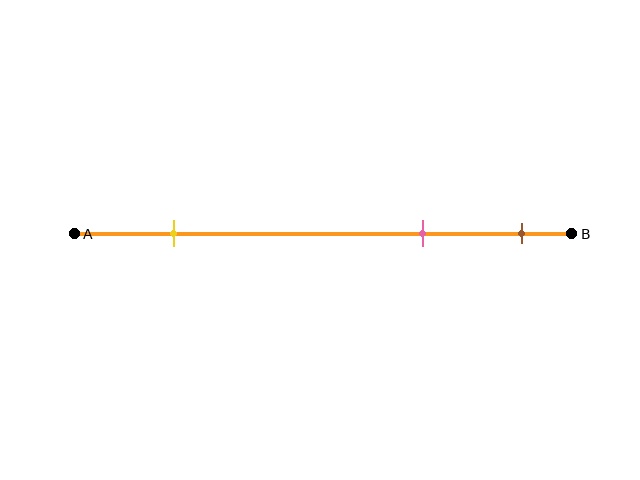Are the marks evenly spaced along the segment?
No, the marks are not evenly spaced.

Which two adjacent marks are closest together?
The pink and brown marks are the closest adjacent pair.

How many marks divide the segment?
There are 3 marks dividing the segment.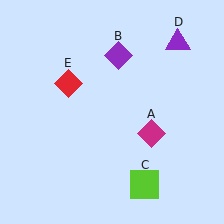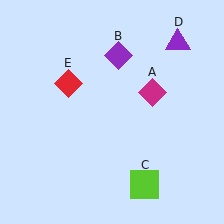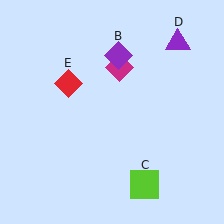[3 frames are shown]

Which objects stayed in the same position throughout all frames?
Purple diamond (object B) and lime square (object C) and purple triangle (object D) and red diamond (object E) remained stationary.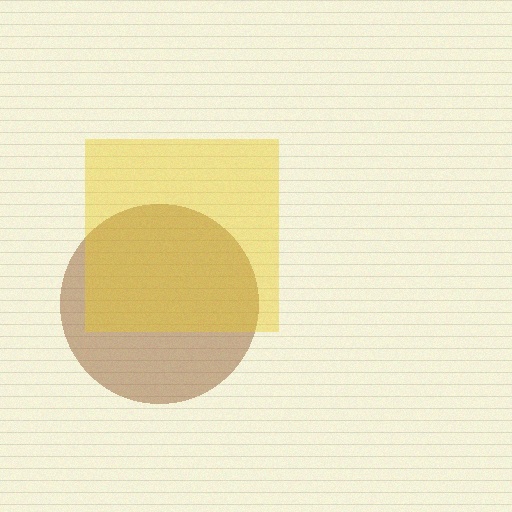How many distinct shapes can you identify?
There are 2 distinct shapes: a brown circle, a yellow square.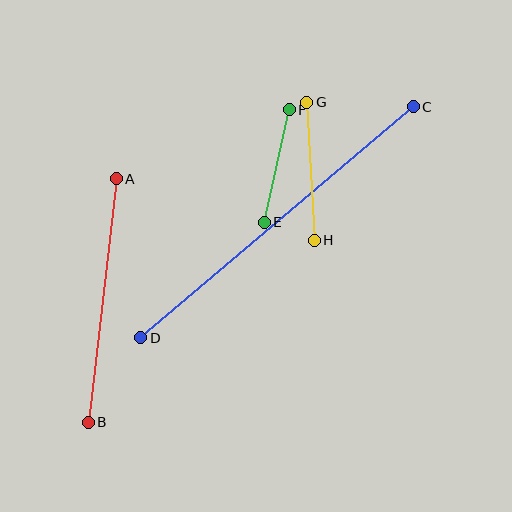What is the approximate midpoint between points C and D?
The midpoint is at approximately (277, 222) pixels.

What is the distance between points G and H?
The distance is approximately 138 pixels.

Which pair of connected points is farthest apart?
Points C and D are farthest apart.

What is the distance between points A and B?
The distance is approximately 245 pixels.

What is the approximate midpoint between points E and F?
The midpoint is at approximately (277, 166) pixels.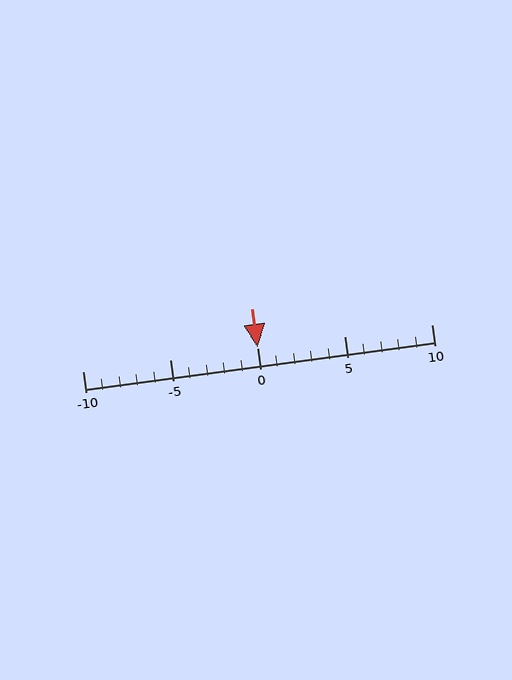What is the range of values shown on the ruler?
The ruler shows values from -10 to 10.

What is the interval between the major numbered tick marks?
The major tick marks are spaced 5 units apart.